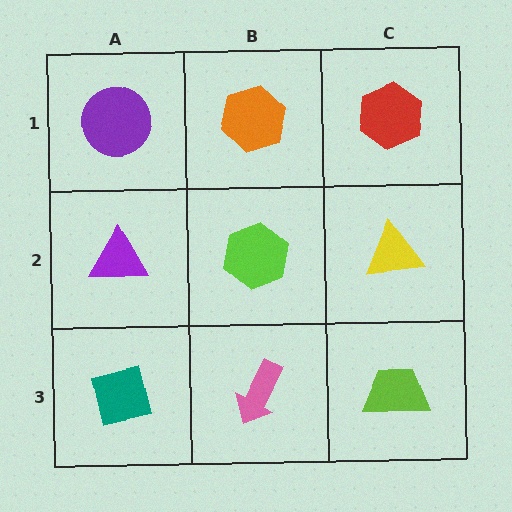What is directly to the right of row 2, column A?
A lime hexagon.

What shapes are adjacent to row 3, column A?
A purple triangle (row 2, column A), a pink arrow (row 3, column B).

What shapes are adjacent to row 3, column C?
A yellow triangle (row 2, column C), a pink arrow (row 3, column B).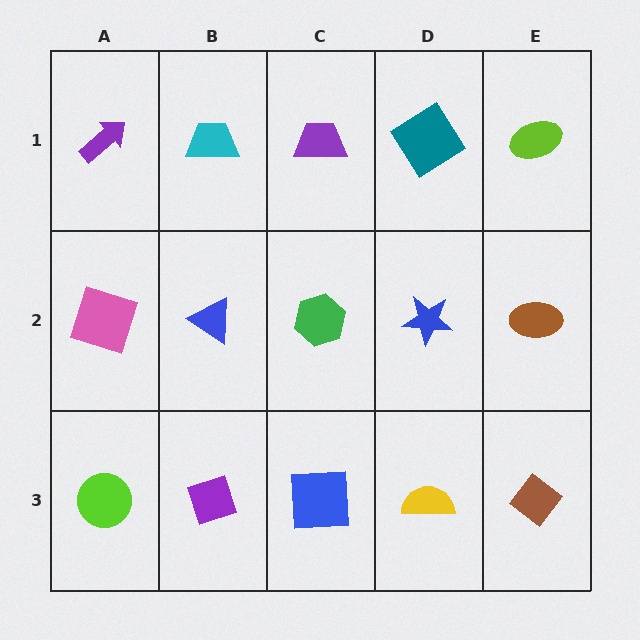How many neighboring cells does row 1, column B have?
3.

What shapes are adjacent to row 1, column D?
A blue star (row 2, column D), a purple trapezoid (row 1, column C), a lime ellipse (row 1, column E).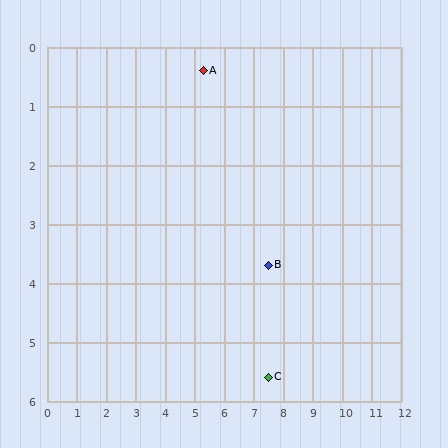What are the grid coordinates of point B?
Point B is at approximately (7.5, 3.7).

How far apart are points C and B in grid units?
Points C and B are about 1.9 grid units apart.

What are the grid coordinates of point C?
Point C is at approximately (7.5, 5.6).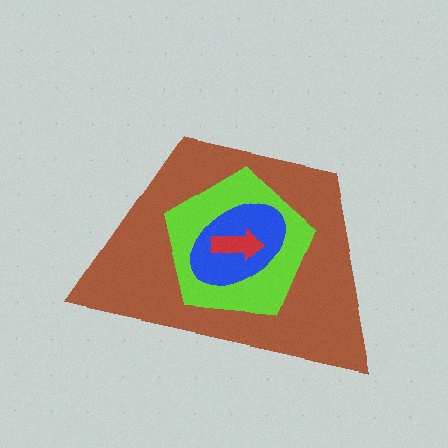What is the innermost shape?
The red arrow.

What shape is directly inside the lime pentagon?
The blue ellipse.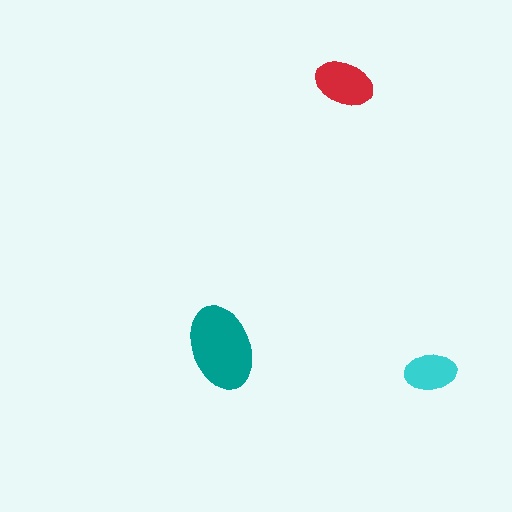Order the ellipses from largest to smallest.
the teal one, the red one, the cyan one.